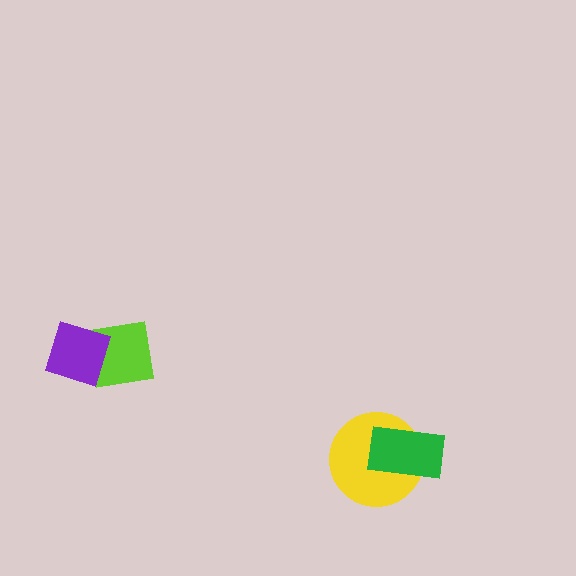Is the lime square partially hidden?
Yes, it is partially covered by another shape.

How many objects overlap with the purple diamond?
1 object overlaps with the purple diamond.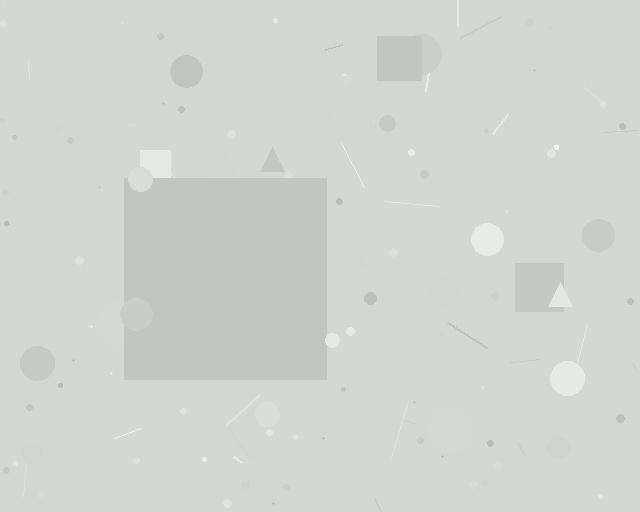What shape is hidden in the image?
A square is hidden in the image.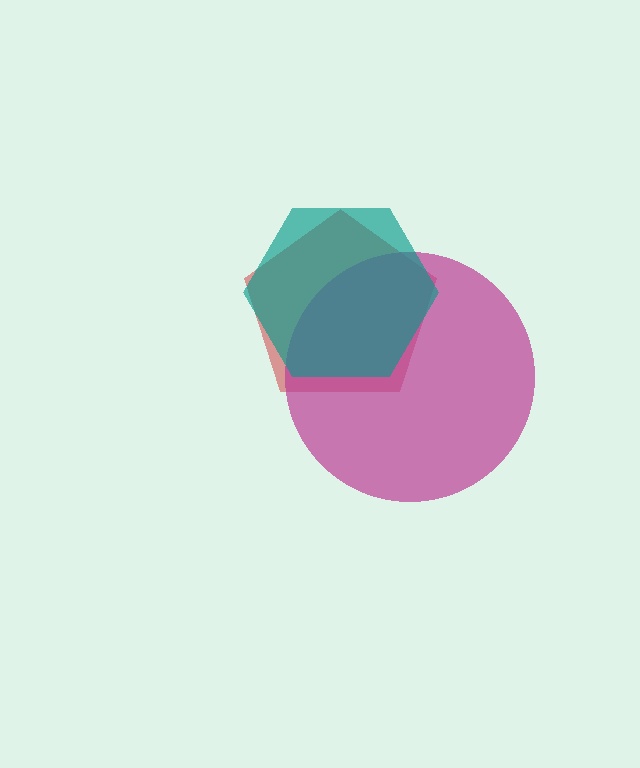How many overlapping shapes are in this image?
There are 3 overlapping shapes in the image.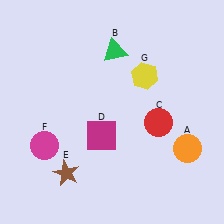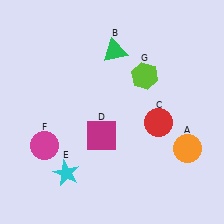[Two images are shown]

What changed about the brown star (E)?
In Image 1, E is brown. In Image 2, it changed to cyan.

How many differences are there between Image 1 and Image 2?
There are 2 differences between the two images.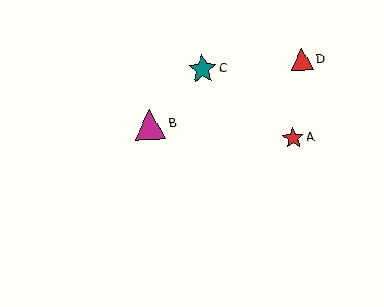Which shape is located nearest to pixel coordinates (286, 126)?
The red star (labeled A) at (293, 138) is nearest to that location.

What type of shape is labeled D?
Shape D is a red triangle.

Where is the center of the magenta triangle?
The center of the magenta triangle is at (150, 124).